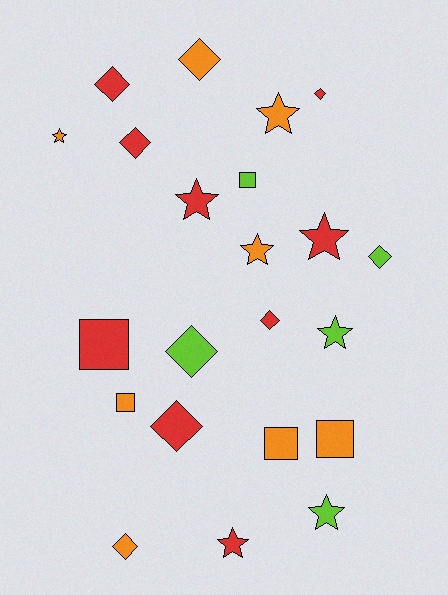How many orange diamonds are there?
There are 2 orange diamonds.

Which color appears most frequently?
Red, with 9 objects.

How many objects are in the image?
There are 22 objects.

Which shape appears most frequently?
Diamond, with 9 objects.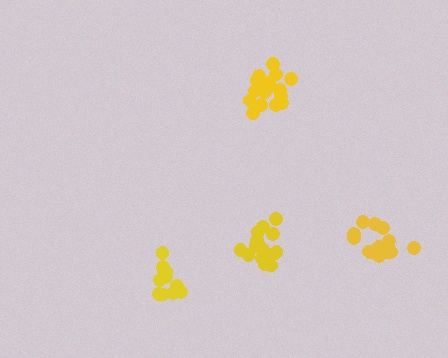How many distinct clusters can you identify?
There are 4 distinct clusters.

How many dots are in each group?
Group 1: 18 dots, Group 2: 16 dots, Group 3: 17 dots, Group 4: 12 dots (63 total).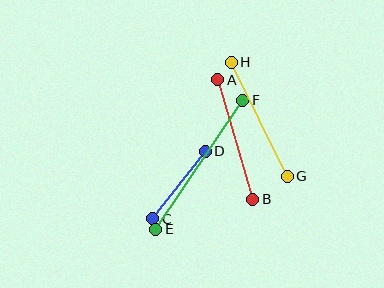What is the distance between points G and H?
The distance is approximately 127 pixels.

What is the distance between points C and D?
The distance is approximately 86 pixels.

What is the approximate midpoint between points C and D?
The midpoint is at approximately (179, 185) pixels.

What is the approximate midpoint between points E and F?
The midpoint is at approximately (199, 165) pixels.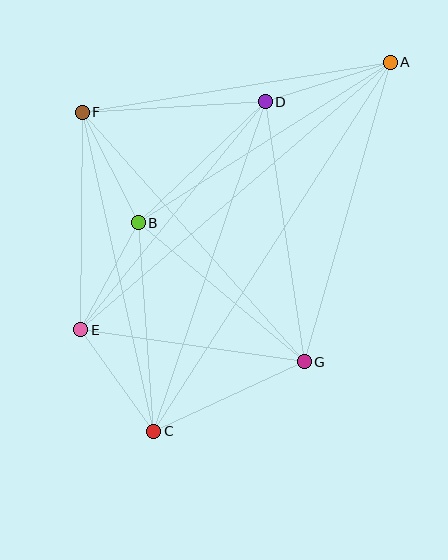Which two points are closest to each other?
Points B and E are closest to each other.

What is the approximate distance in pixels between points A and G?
The distance between A and G is approximately 311 pixels.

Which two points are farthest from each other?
Points A and C are farthest from each other.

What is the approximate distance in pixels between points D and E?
The distance between D and E is approximately 293 pixels.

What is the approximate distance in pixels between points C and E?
The distance between C and E is approximately 125 pixels.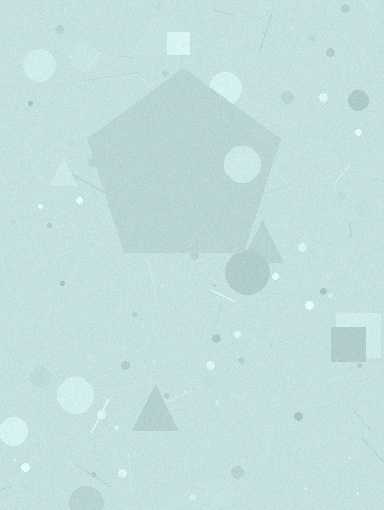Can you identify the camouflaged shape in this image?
The camouflaged shape is a pentagon.